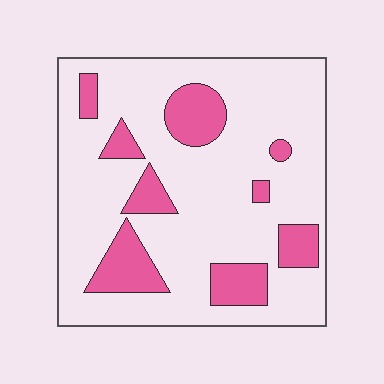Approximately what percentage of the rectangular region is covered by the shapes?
Approximately 20%.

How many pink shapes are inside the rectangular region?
9.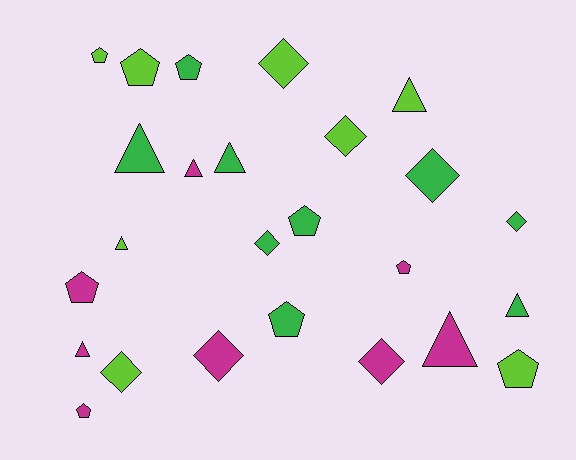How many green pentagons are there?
There are 3 green pentagons.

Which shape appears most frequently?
Pentagon, with 9 objects.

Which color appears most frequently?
Green, with 9 objects.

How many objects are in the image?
There are 25 objects.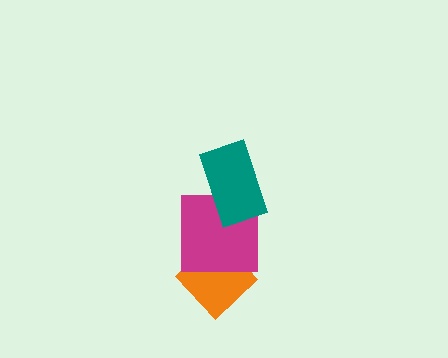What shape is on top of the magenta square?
The teal rectangle is on top of the magenta square.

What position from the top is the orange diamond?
The orange diamond is 3rd from the top.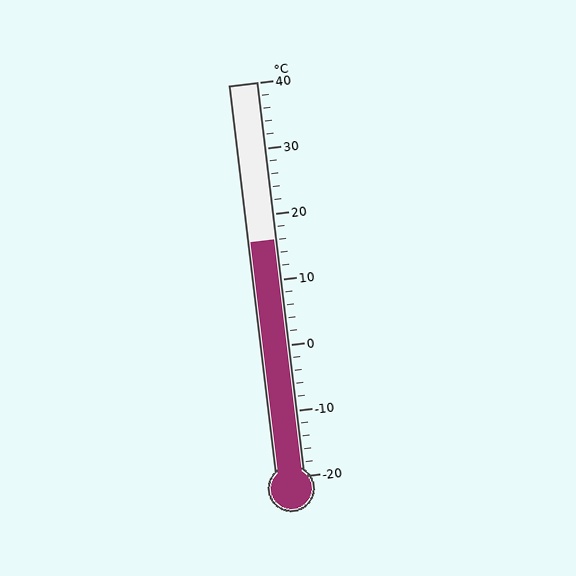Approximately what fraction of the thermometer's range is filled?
The thermometer is filled to approximately 60% of its range.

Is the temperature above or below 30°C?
The temperature is below 30°C.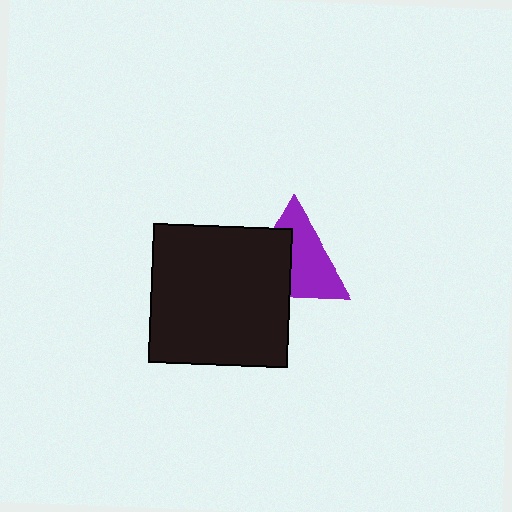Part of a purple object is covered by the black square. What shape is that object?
It is a triangle.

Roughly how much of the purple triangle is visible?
About half of it is visible (roughly 57%).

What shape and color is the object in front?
The object in front is a black square.